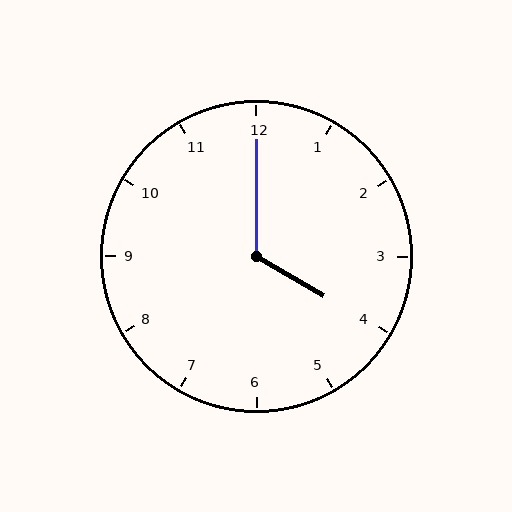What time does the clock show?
4:00.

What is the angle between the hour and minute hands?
Approximately 120 degrees.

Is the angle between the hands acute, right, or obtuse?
It is obtuse.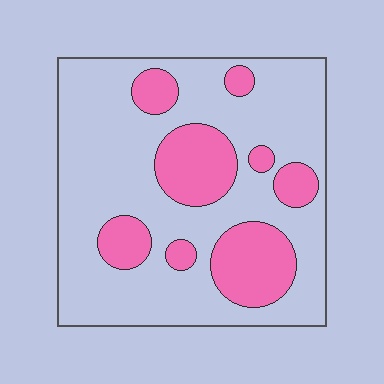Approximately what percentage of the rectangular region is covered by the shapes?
Approximately 25%.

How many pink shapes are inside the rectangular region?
8.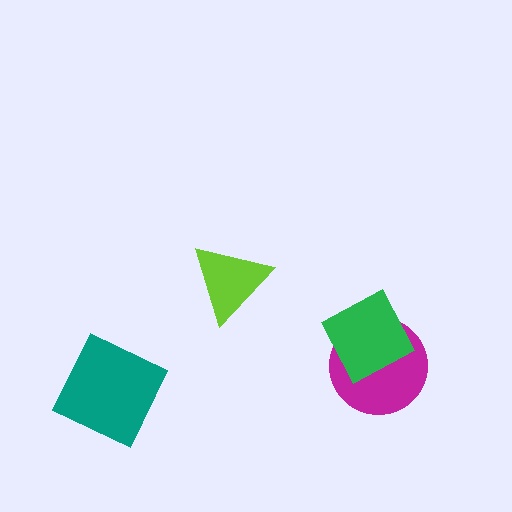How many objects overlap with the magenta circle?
1 object overlaps with the magenta circle.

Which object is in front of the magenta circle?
The green square is in front of the magenta circle.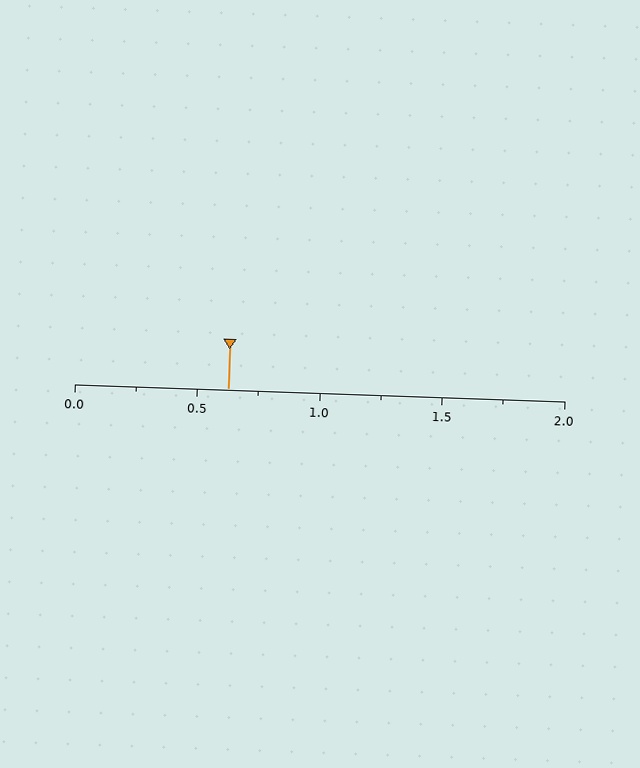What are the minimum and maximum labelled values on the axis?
The axis runs from 0.0 to 2.0.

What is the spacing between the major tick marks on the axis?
The major ticks are spaced 0.5 apart.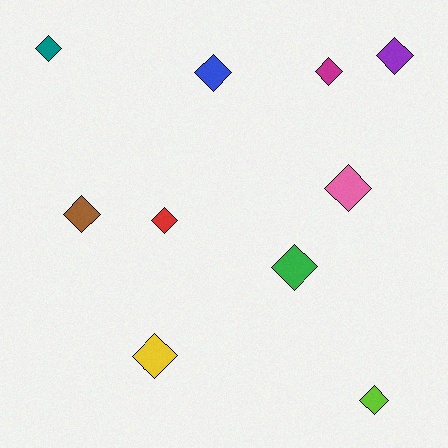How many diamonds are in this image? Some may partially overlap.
There are 10 diamonds.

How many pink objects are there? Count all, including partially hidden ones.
There is 1 pink object.